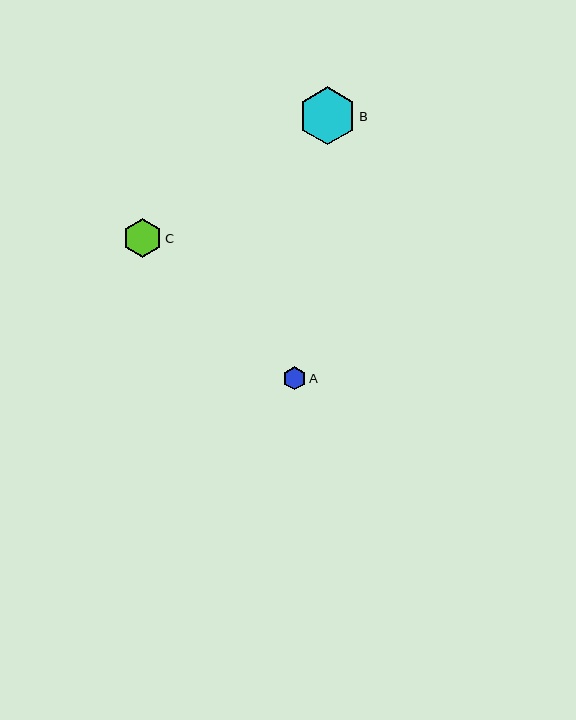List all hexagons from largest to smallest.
From largest to smallest: B, C, A.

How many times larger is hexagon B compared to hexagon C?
Hexagon B is approximately 1.5 times the size of hexagon C.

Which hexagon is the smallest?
Hexagon A is the smallest with a size of approximately 23 pixels.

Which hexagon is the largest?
Hexagon B is the largest with a size of approximately 58 pixels.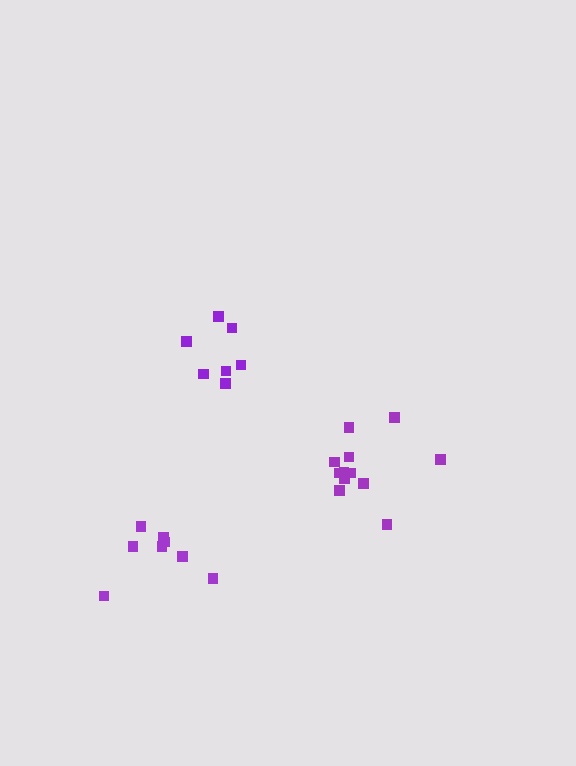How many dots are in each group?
Group 1: 7 dots, Group 2: 8 dots, Group 3: 12 dots (27 total).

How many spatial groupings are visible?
There are 3 spatial groupings.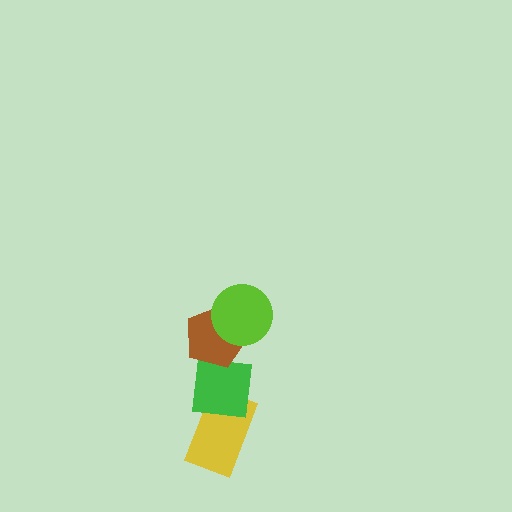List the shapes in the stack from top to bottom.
From top to bottom: the lime circle, the brown pentagon, the green square, the yellow rectangle.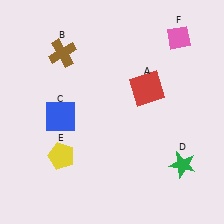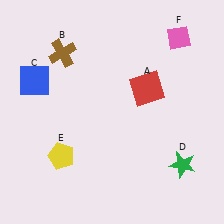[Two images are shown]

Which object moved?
The blue square (C) moved up.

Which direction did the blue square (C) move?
The blue square (C) moved up.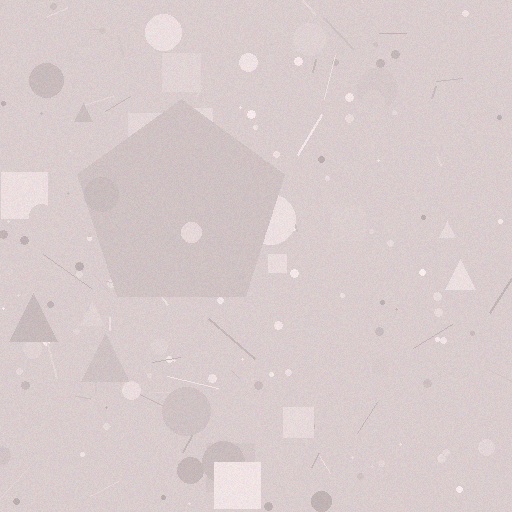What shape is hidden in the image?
A pentagon is hidden in the image.